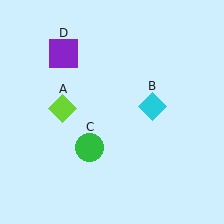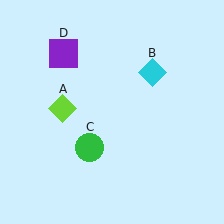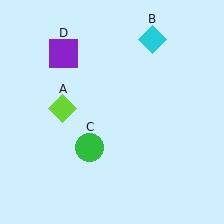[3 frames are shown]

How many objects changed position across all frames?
1 object changed position: cyan diamond (object B).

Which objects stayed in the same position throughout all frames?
Lime diamond (object A) and green circle (object C) and purple square (object D) remained stationary.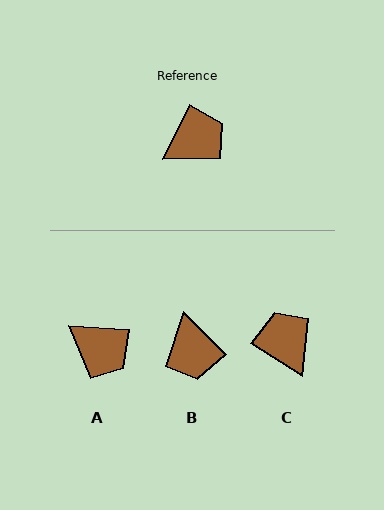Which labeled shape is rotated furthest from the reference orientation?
B, about 109 degrees away.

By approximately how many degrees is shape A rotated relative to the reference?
Approximately 69 degrees clockwise.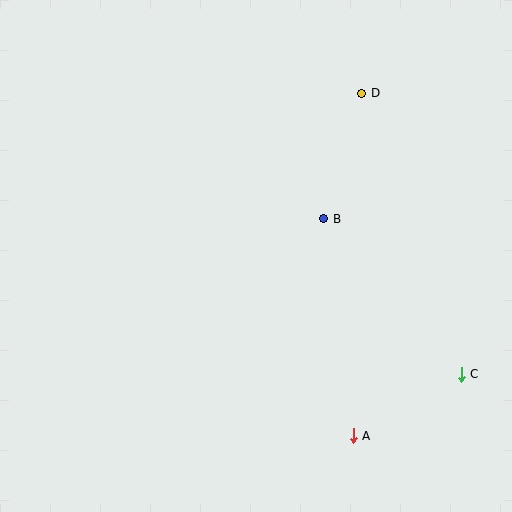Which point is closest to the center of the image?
Point B at (324, 219) is closest to the center.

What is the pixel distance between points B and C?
The distance between B and C is 207 pixels.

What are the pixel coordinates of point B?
Point B is at (324, 219).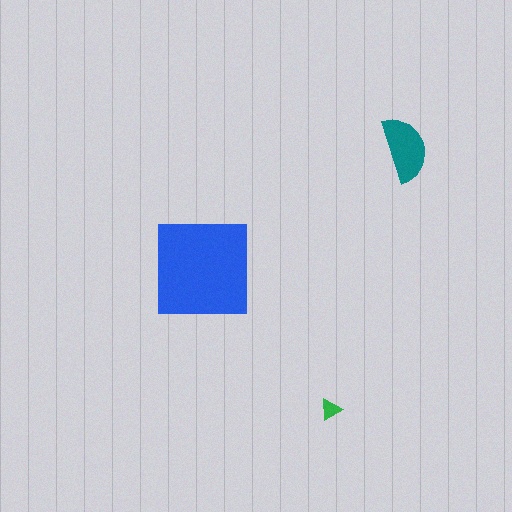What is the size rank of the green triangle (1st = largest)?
3rd.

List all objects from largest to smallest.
The blue square, the teal semicircle, the green triangle.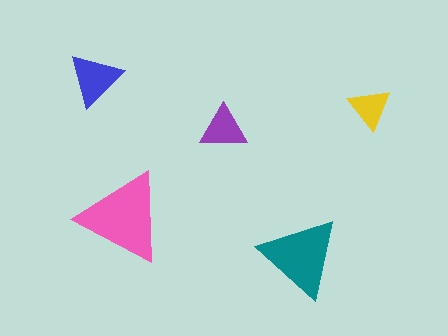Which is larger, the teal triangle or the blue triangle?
The teal one.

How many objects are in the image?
There are 5 objects in the image.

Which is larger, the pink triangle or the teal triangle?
The pink one.